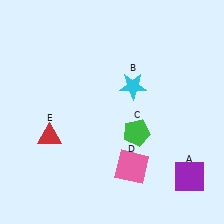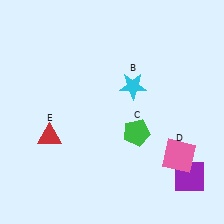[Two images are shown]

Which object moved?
The pink square (D) moved right.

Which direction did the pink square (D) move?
The pink square (D) moved right.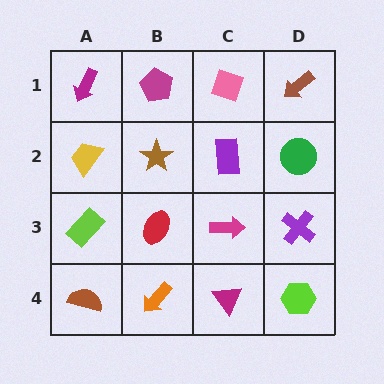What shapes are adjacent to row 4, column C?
A magenta arrow (row 3, column C), an orange arrow (row 4, column B), a lime hexagon (row 4, column D).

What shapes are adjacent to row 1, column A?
A yellow trapezoid (row 2, column A), a magenta pentagon (row 1, column B).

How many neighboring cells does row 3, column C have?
4.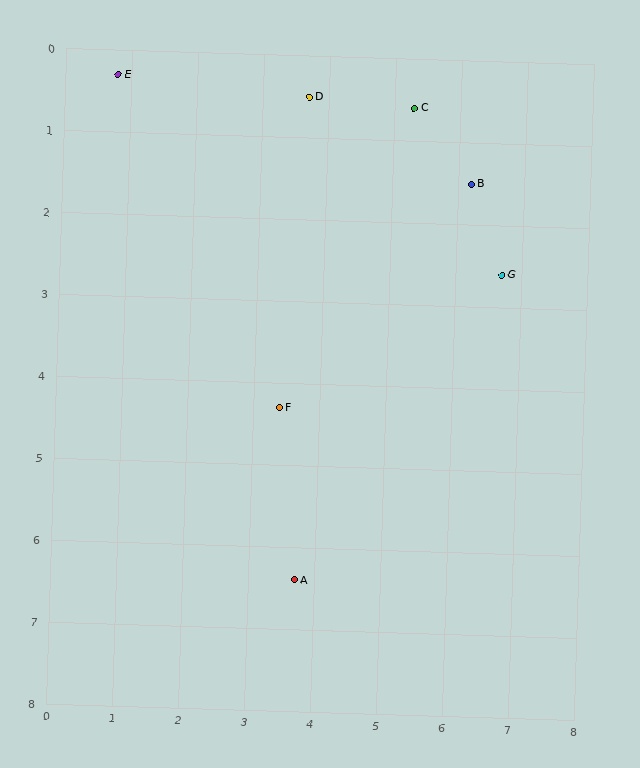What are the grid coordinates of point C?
Point C is at approximately (5.3, 0.6).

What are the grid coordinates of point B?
Point B is at approximately (6.2, 1.5).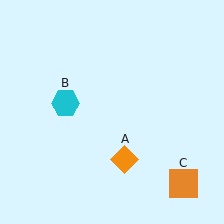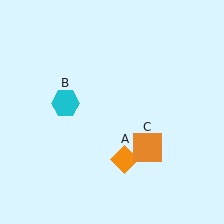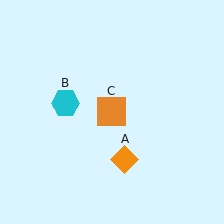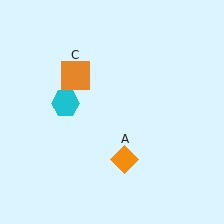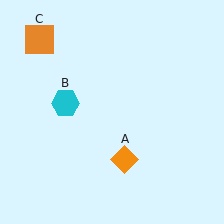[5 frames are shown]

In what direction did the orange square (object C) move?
The orange square (object C) moved up and to the left.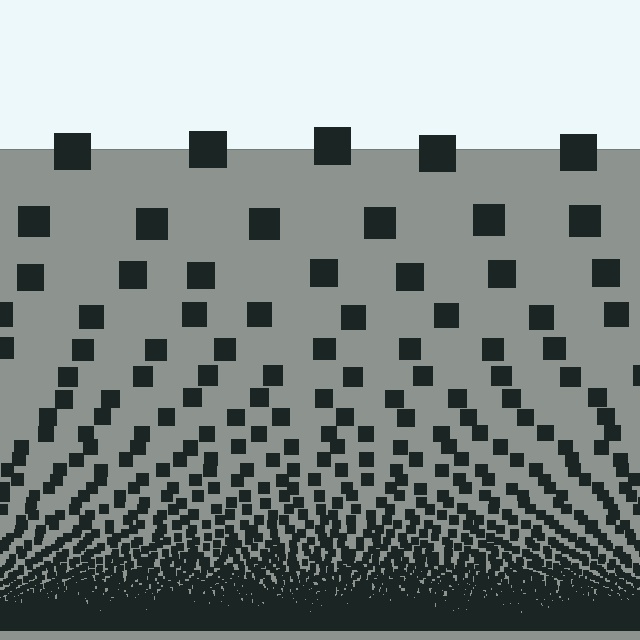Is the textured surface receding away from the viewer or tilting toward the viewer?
The surface appears to tilt toward the viewer. Texture elements get larger and sparser toward the top.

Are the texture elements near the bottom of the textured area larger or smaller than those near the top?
Smaller. The gradient is inverted — elements near the bottom are smaller and denser.